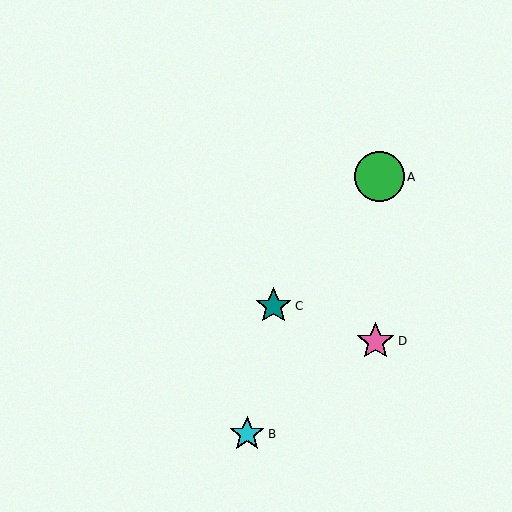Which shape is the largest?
The green circle (labeled A) is the largest.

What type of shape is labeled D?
Shape D is a pink star.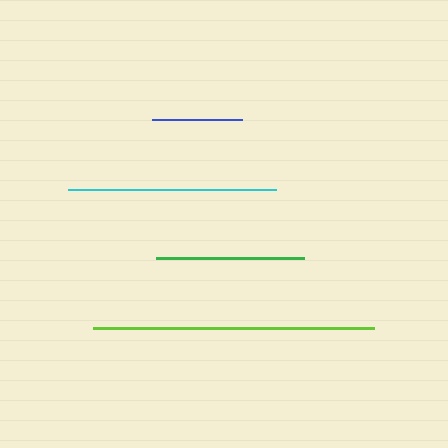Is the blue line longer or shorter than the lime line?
The lime line is longer than the blue line.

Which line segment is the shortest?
The blue line is the shortest at approximately 90 pixels.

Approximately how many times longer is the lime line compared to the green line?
The lime line is approximately 1.9 times the length of the green line.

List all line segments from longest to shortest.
From longest to shortest: lime, cyan, green, blue.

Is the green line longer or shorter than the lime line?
The lime line is longer than the green line.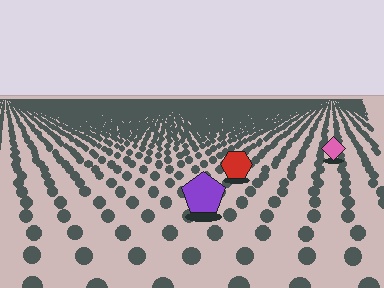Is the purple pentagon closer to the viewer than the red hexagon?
Yes. The purple pentagon is closer — you can tell from the texture gradient: the ground texture is coarser near it.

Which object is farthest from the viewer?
The pink diamond is farthest from the viewer. It appears smaller and the ground texture around it is denser.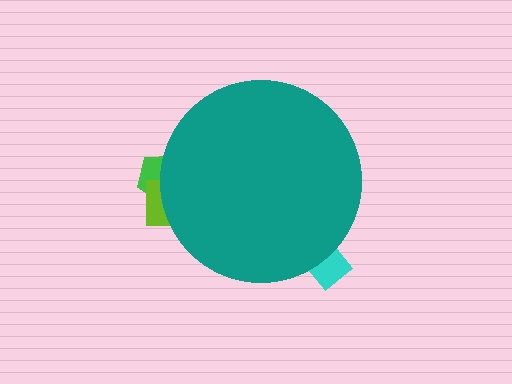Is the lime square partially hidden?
Yes, the lime square is partially hidden behind the teal circle.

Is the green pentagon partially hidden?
Yes, the green pentagon is partially hidden behind the teal circle.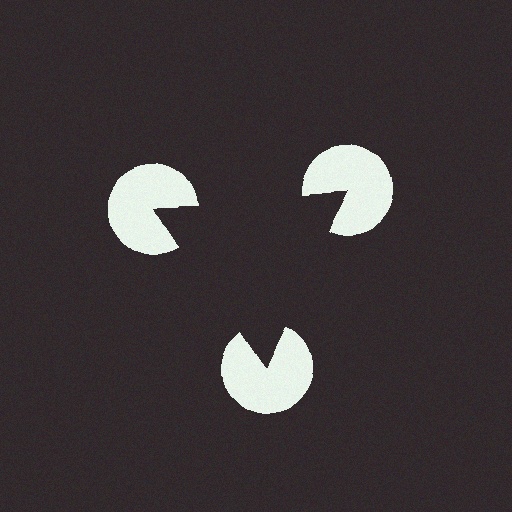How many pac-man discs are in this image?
There are 3 — one at each vertex of the illusory triangle.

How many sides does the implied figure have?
3 sides.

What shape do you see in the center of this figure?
An illusory triangle — its edges are inferred from the aligned wedge cuts in the pac-man discs, not physically drawn.